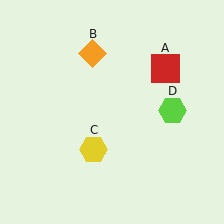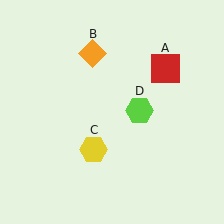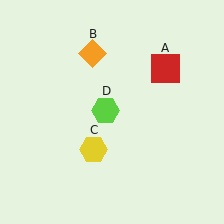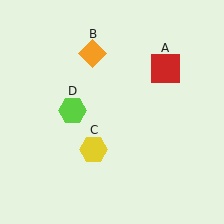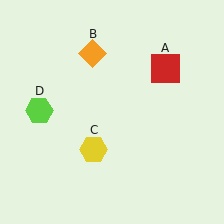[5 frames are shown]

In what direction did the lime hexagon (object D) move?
The lime hexagon (object D) moved left.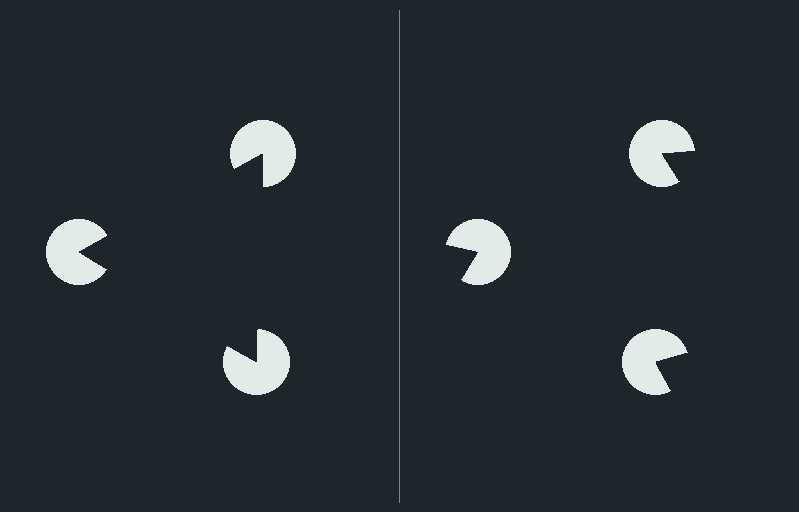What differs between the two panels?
The pac-man discs are positioned identically on both sides; only the wedge orientations differ. On the left they align to a triangle; on the right they are misaligned.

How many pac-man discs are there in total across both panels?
6 — 3 on each side.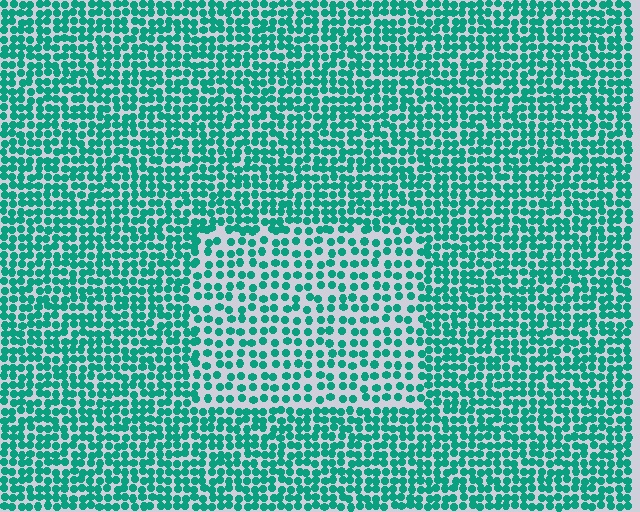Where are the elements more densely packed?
The elements are more densely packed outside the rectangle boundary.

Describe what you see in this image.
The image contains small teal elements arranged at two different densities. A rectangle-shaped region is visible where the elements are less densely packed than the surrounding area.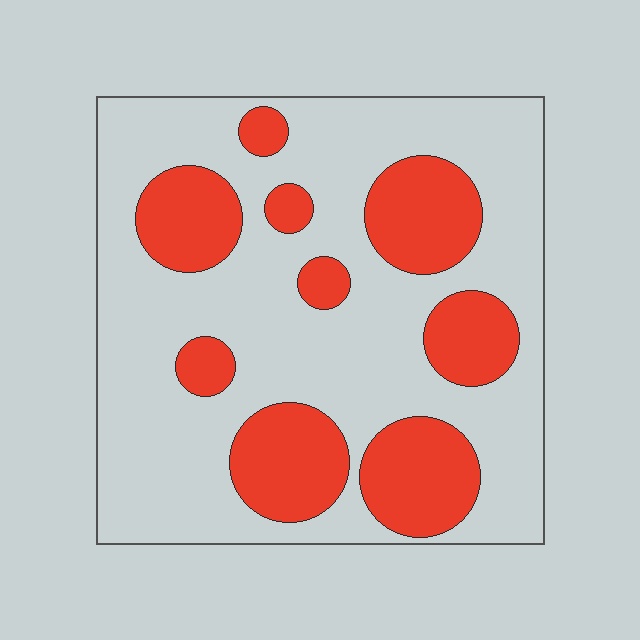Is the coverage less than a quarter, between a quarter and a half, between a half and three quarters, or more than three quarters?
Between a quarter and a half.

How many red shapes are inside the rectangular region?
9.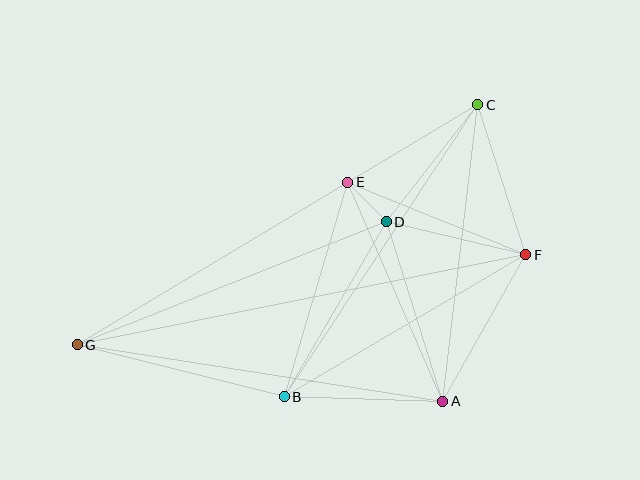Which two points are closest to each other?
Points D and E are closest to each other.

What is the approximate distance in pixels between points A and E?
The distance between A and E is approximately 239 pixels.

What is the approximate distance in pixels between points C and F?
The distance between C and F is approximately 157 pixels.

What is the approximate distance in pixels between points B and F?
The distance between B and F is approximately 280 pixels.